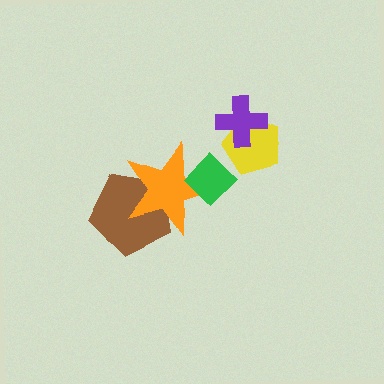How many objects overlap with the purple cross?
1 object overlaps with the purple cross.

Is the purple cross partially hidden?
No, no other shape covers it.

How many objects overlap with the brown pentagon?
1 object overlaps with the brown pentagon.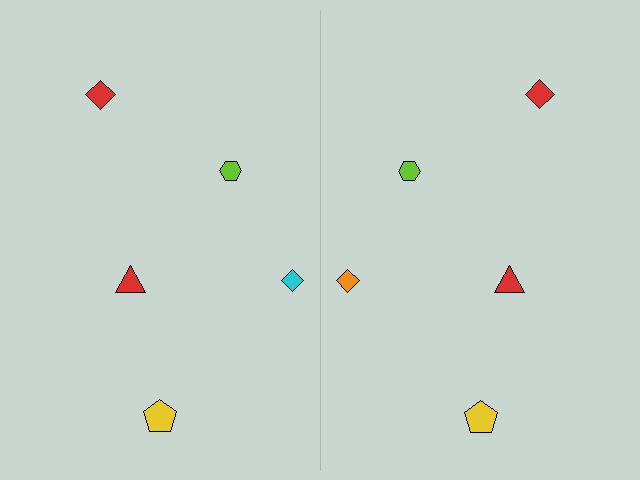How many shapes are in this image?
There are 10 shapes in this image.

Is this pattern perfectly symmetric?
No, the pattern is not perfectly symmetric. The orange diamond on the right side breaks the symmetry — its mirror counterpart is cyan.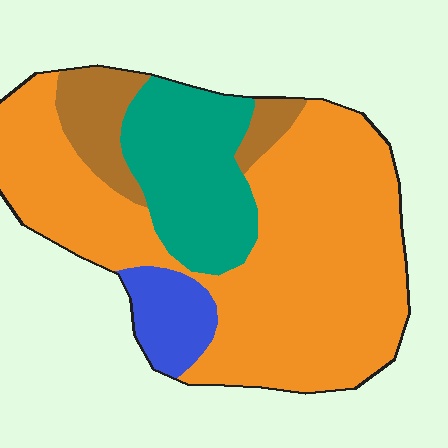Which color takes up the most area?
Orange, at roughly 60%.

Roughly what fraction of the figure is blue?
Blue covers around 10% of the figure.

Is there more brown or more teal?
Teal.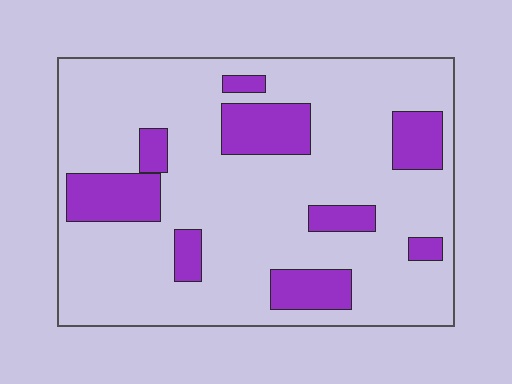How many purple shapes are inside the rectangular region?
9.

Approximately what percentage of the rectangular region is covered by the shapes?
Approximately 20%.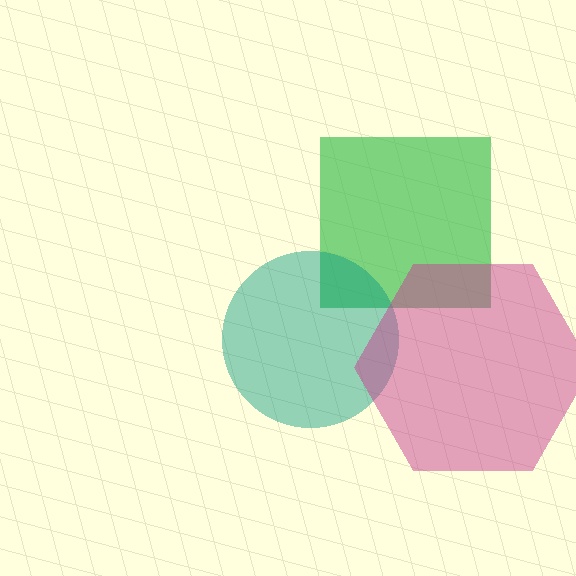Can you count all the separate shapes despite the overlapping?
Yes, there are 3 separate shapes.